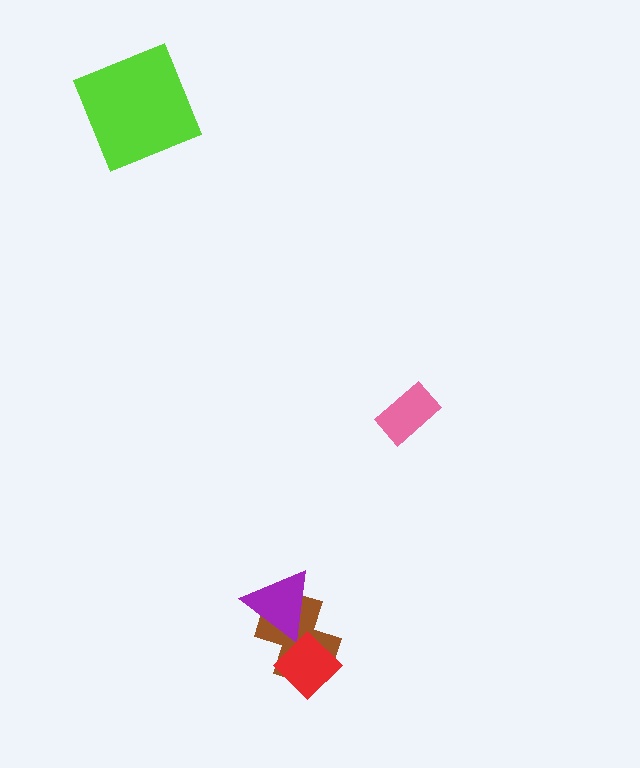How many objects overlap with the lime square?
0 objects overlap with the lime square.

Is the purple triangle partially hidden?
Yes, it is partially covered by another shape.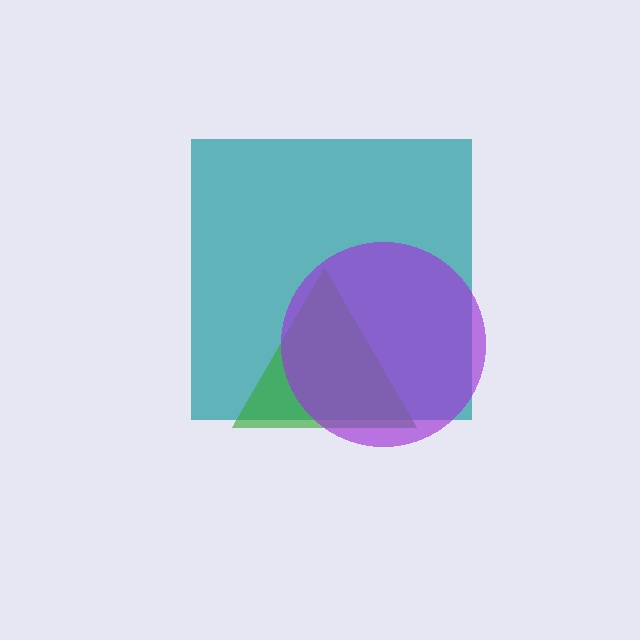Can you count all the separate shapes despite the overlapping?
Yes, there are 3 separate shapes.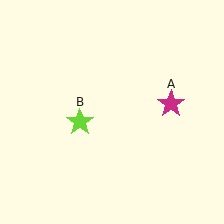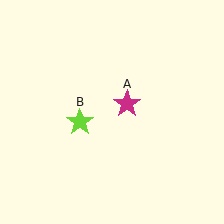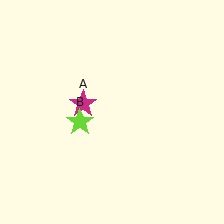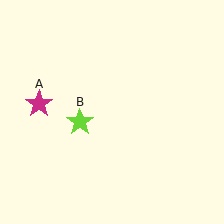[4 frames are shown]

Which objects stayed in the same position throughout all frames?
Lime star (object B) remained stationary.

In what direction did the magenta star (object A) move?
The magenta star (object A) moved left.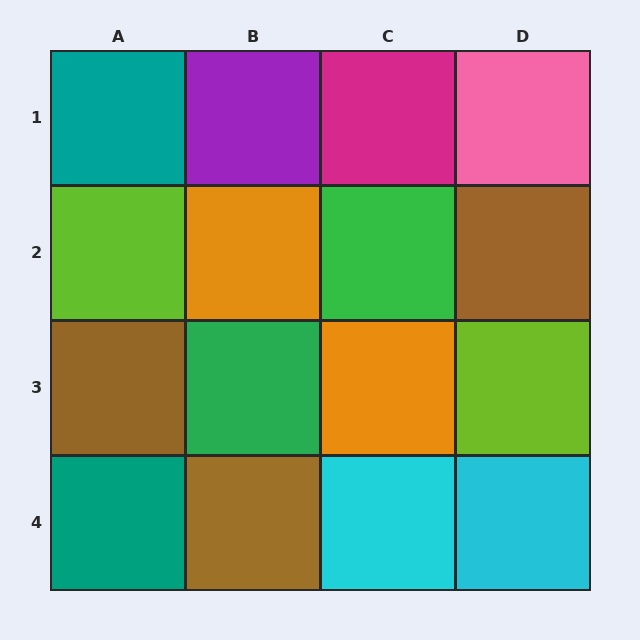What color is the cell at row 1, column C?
Magenta.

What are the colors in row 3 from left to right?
Brown, green, orange, lime.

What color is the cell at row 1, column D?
Pink.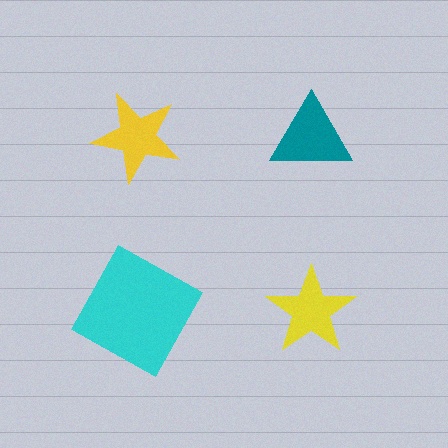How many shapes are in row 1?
2 shapes.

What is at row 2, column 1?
A cyan square.